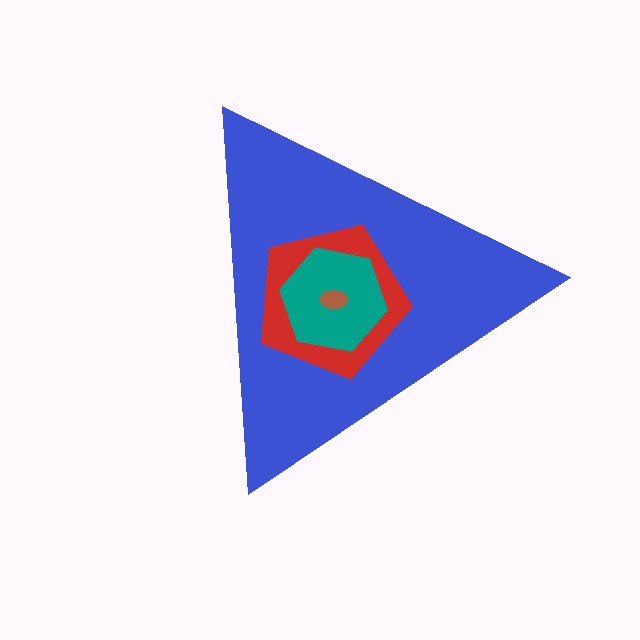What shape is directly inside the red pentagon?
The teal hexagon.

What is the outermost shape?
The blue triangle.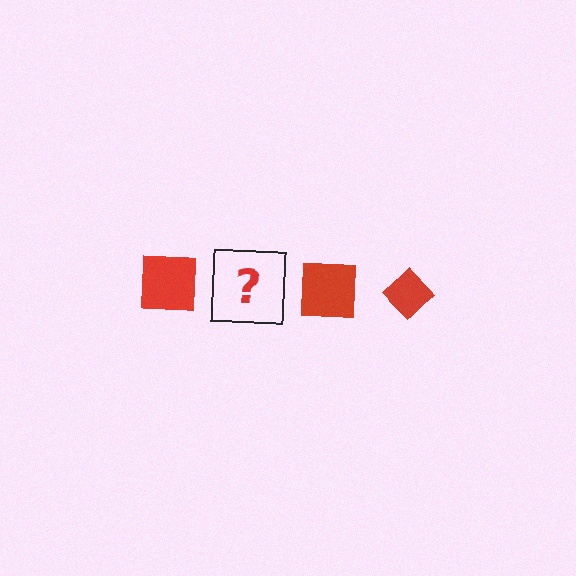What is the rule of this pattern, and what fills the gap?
The rule is that the pattern cycles through square, diamond shapes in red. The gap should be filled with a red diamond.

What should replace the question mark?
The question mark should be replaced with a red diamond.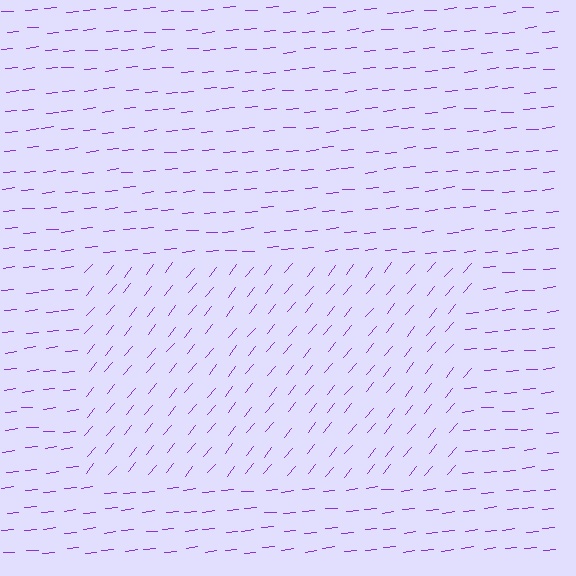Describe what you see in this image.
The image is filled with small purple line segments. A rectangle region in the image has lines oriented differently from the surrounding lines, creating a visible texture boundary.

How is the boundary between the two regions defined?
The boundary is defined purely by a change in line orientation (approximately 45 degrees difference). All lines are the same color and thickness.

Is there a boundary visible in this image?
Yes, there is a texture boundary formed by a change in line orientation.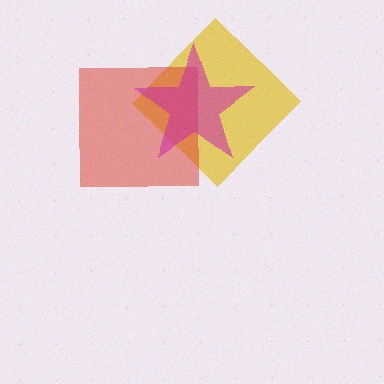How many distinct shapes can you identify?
There are 3 distinct shapes: a yellow diamond, a red square, a magenta star.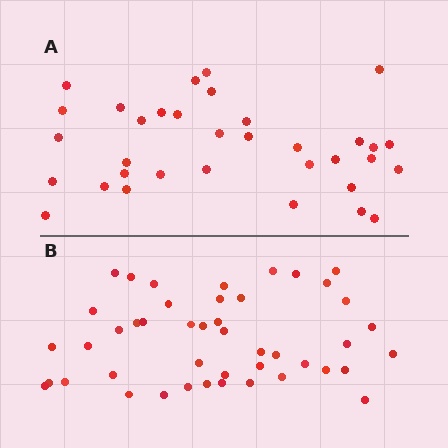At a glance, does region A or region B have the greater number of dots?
Region B (the bottom region) has more dots.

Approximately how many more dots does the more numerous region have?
Region B has roughly 12 or so more dots than region A.